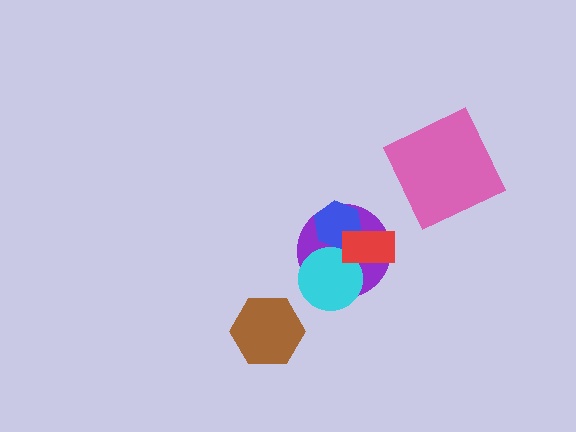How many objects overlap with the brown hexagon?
0 objects overlap with the brown hexagon.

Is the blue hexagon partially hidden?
Yes, it is partially covered by another shape.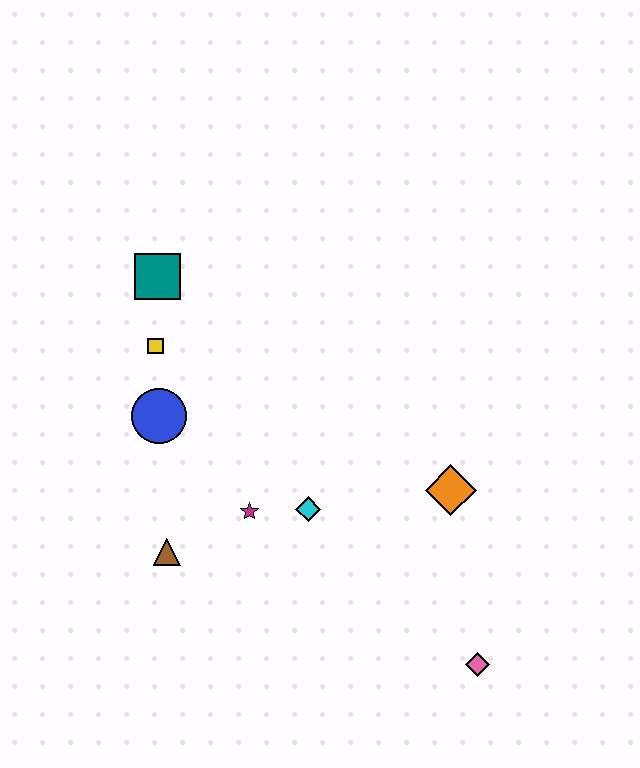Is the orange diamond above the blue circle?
No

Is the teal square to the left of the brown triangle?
Yes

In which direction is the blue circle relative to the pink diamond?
The blue circle is to the left of the pink diamond.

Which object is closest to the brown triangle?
The magenta star is closest to the brown triangle.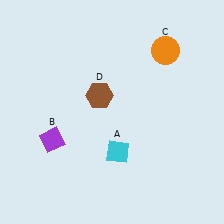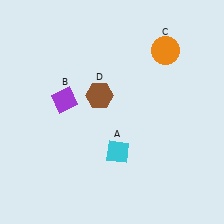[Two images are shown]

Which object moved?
The purple diamond (B) moved up.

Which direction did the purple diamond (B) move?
The purple diamond (B) moved up.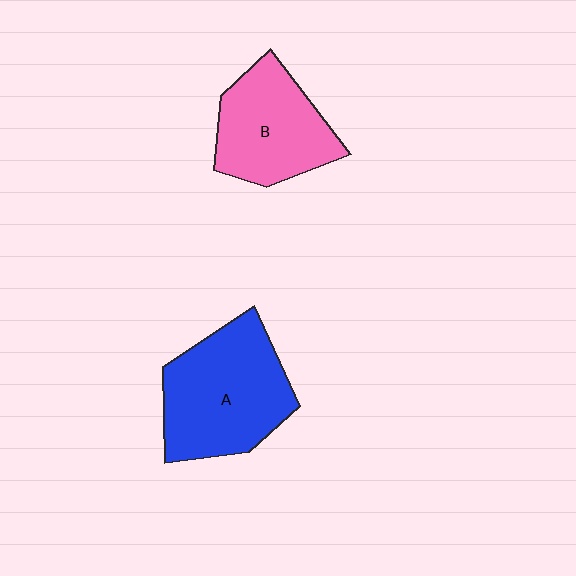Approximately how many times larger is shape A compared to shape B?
Approximately 1.3 times.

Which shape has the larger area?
Shape A (blue).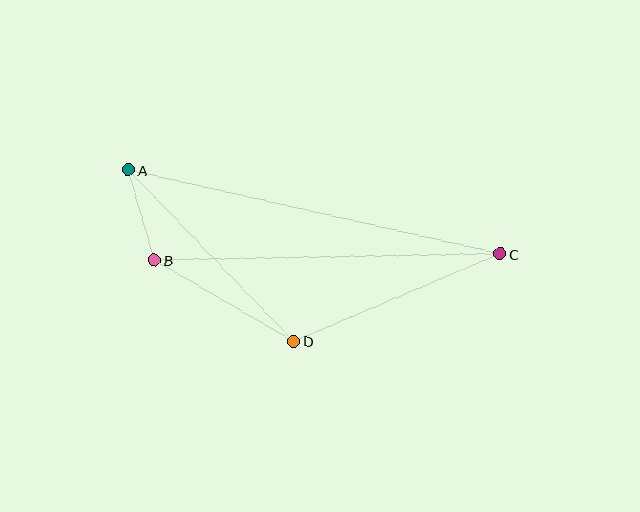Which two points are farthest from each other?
Points A and C are farthest from each other.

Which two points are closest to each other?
Points A and B are closest to each other.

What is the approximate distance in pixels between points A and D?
The distance between A and D is approximately 238 pixels.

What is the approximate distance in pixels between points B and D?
The distance between B and D is approximately 161 pixels.